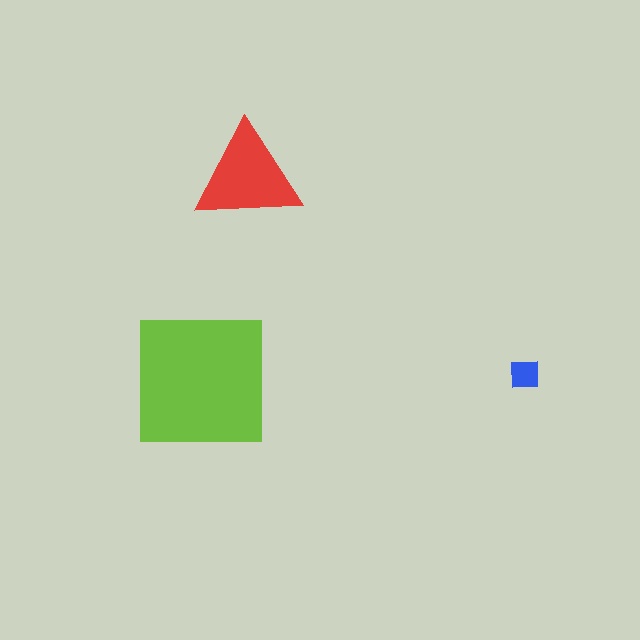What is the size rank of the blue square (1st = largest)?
3rd.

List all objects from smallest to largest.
The blue square, the red triangle, the lime square.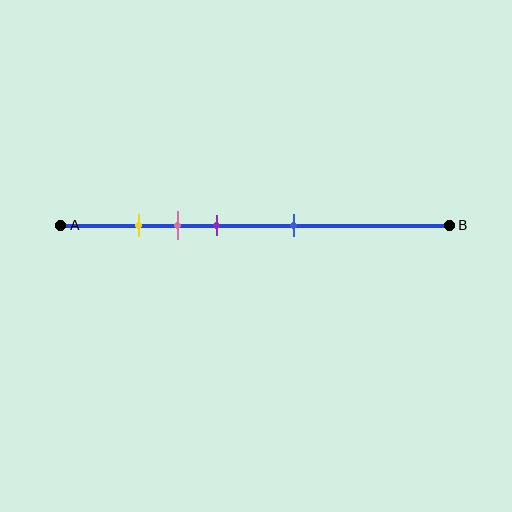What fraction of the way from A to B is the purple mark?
The purple mark is approximately 40% (0.4) of the way from A to B.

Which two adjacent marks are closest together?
The yellow and pink marks are the closest adjacent pair.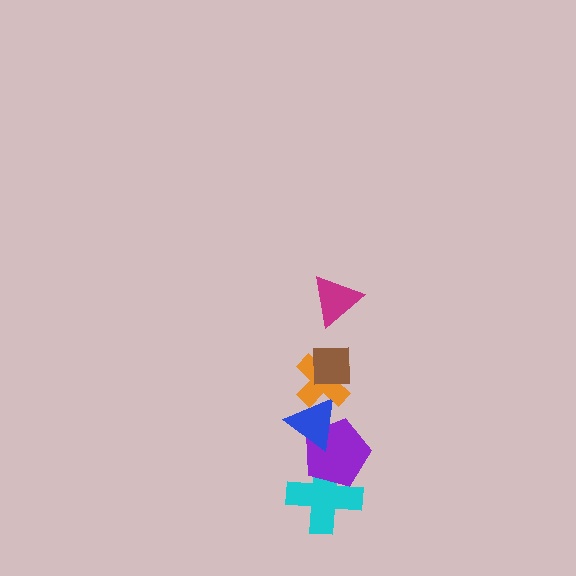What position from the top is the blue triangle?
The blue triangle is 4th from the top.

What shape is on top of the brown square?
The magenta triangle is on top of the brown square.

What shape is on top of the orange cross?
The brown square is on top of the orange cross.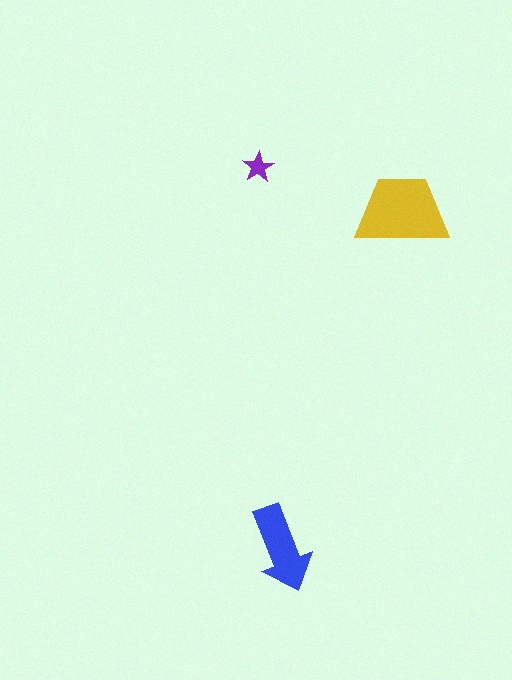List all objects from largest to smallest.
The yellow trapezoid, the blue arrow, the purple star.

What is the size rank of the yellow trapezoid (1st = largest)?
1st.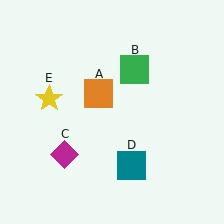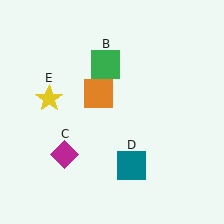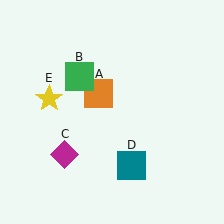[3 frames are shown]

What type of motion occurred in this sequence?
The green square (object B) rotated counterclockwise around the center of the scene.